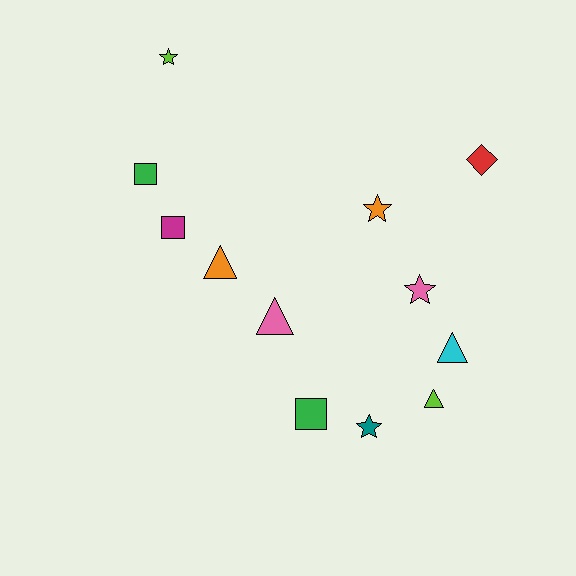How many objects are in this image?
There are 12 objects.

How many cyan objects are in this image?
There is 1 cyan object.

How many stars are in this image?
There are 4 stars.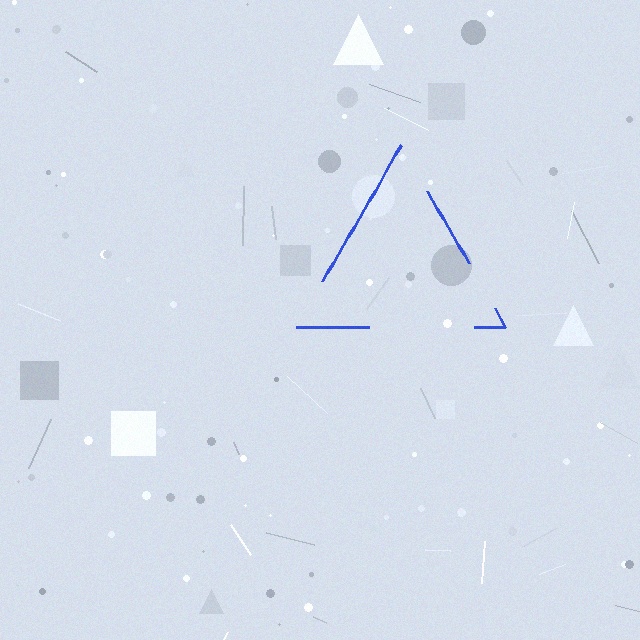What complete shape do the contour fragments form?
The contour fragments form a triangle.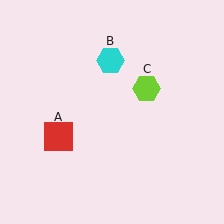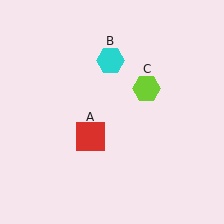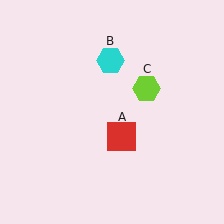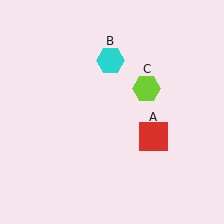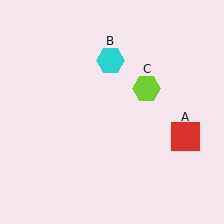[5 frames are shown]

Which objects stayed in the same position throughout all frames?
Cyan hexagon (object B) and lime hexagon (object C) remained stationary.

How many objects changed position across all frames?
1 object changed position: red square (object A).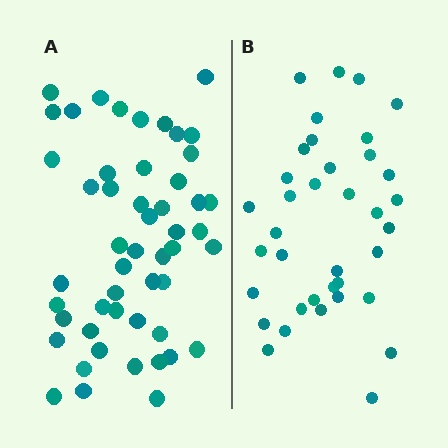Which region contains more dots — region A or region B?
Region A (the left region) has more dots.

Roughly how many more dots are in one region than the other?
Region A has approximately 15 more dots than region B.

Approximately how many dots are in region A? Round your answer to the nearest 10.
About 50 dots. (The exact count is 51, which rounds to 50.)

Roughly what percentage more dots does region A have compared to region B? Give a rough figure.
About 40% more.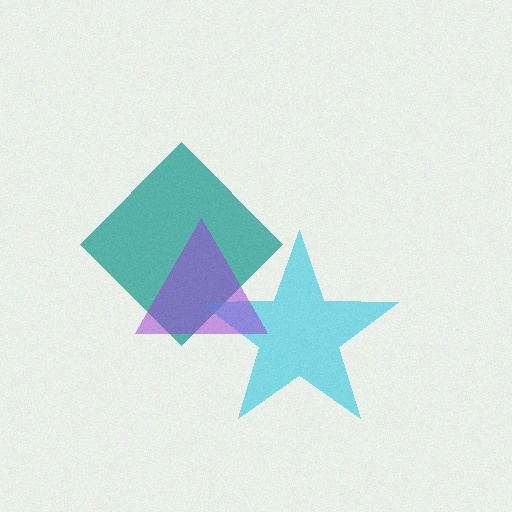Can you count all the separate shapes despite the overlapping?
Yes, there are 3 separate shapes.